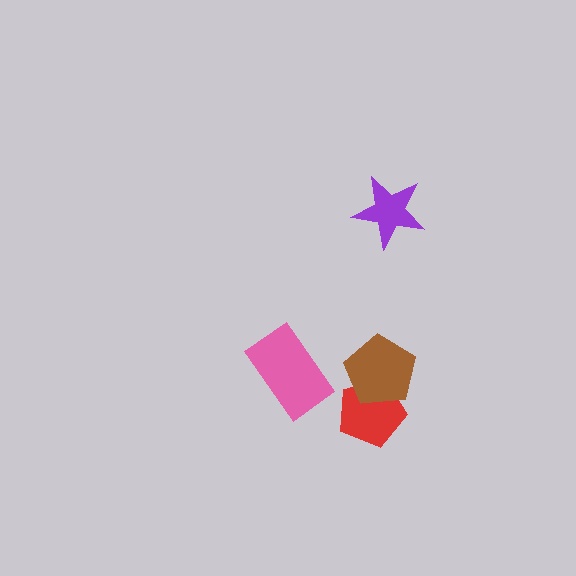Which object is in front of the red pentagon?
The brown pentagon is in front of the red pentagon.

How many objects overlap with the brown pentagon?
1 object overlaps with the brown pentagon.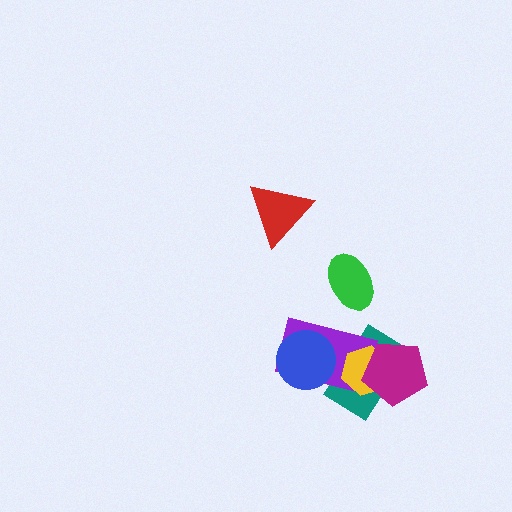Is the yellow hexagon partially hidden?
Yes, it is partially covered by another shape.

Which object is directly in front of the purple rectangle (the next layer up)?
The yellow hexagon is directly in front of the purple rectangle.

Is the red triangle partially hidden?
No, no other shape covers it.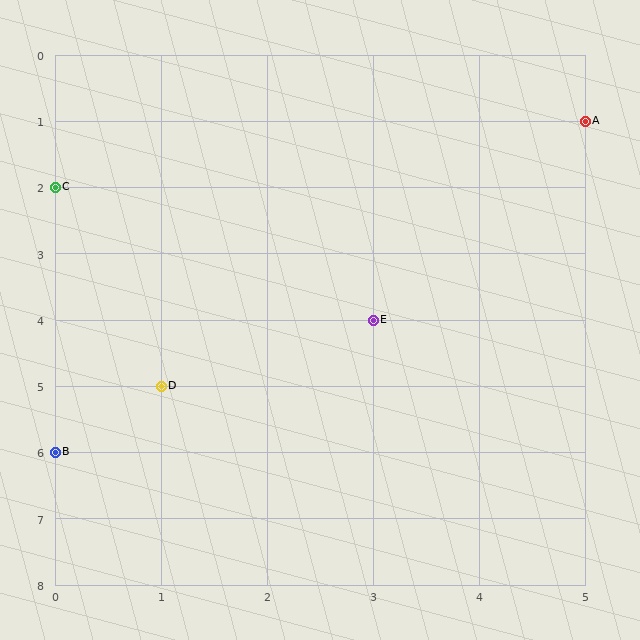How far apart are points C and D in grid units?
Points C and D are 1 column and 3 rows apart (about 3.2 grid units diagonally).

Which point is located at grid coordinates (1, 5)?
Point D is at (1, 5).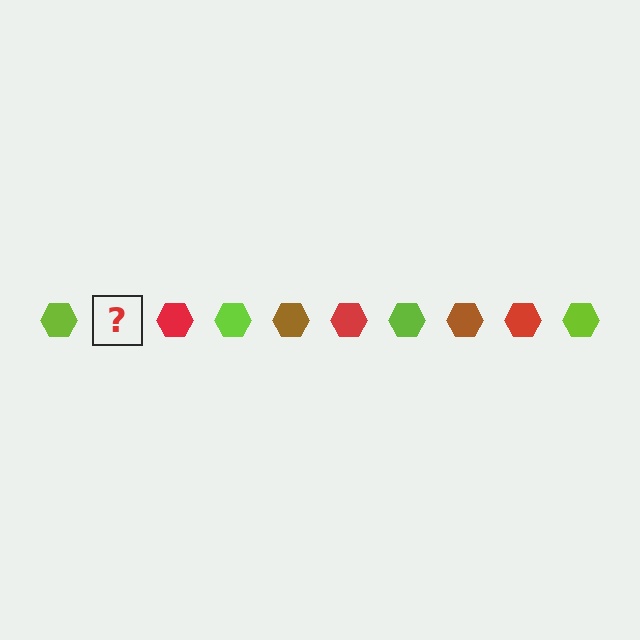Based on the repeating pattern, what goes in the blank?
The blank should be a brown hexagon.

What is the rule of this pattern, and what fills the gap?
The rule is that the pattern cycles through lime, brown, red hexagons. The gap should be filled with a brown hexagon.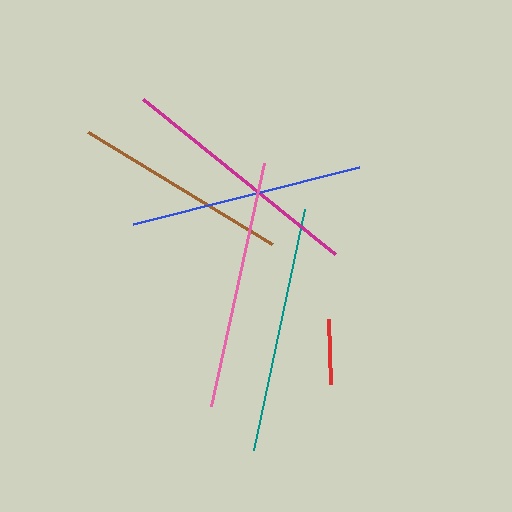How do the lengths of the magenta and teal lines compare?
The magenta and teal lines are approximately the same length.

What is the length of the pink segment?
The pink segment is approximately 249 pixels long.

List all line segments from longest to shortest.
From longest to shortest: pink, magenta, teal, blue, brown, red.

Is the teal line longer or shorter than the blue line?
The teal line is longer than the blue line.